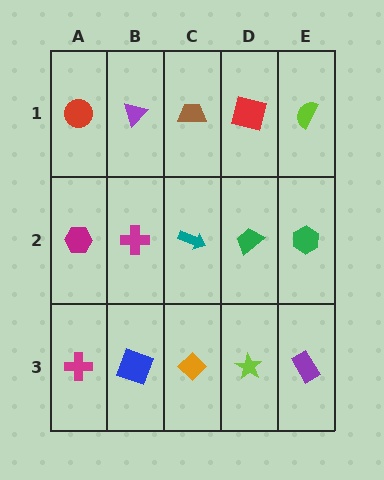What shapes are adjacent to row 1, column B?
A magenta cross (row 2, column B), a red circle (row 1, column A), a brown trapezoid (row 1, column C).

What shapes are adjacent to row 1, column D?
A green trapezoid (row 2, column D), a brown trapezoid (row 1, column C), a lime semicircle (row 1, column E).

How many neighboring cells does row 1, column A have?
2.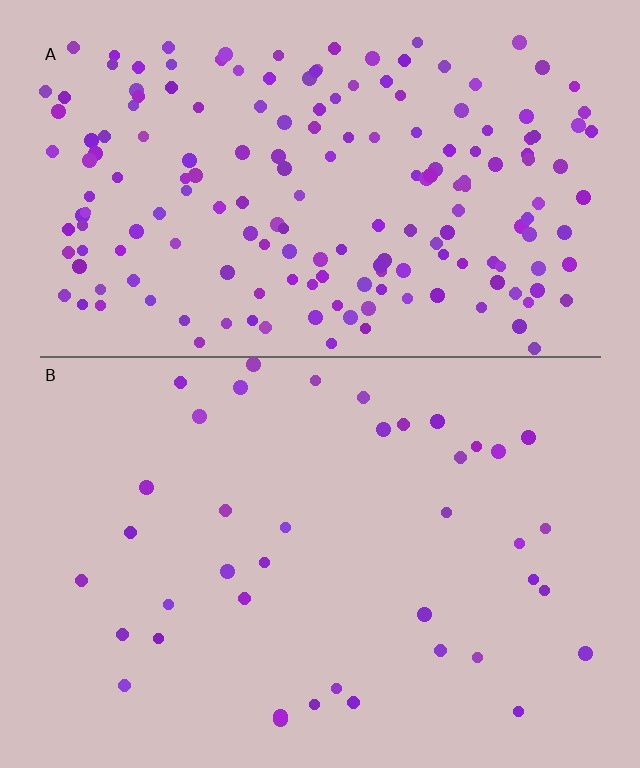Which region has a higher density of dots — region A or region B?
A (the top).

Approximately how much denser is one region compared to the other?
Approximately 4.6× — region A over region B.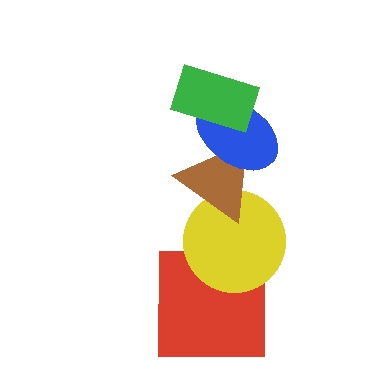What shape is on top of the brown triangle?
The blue ellipse is on top of the brown triangle.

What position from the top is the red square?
The red square is 5th from the top.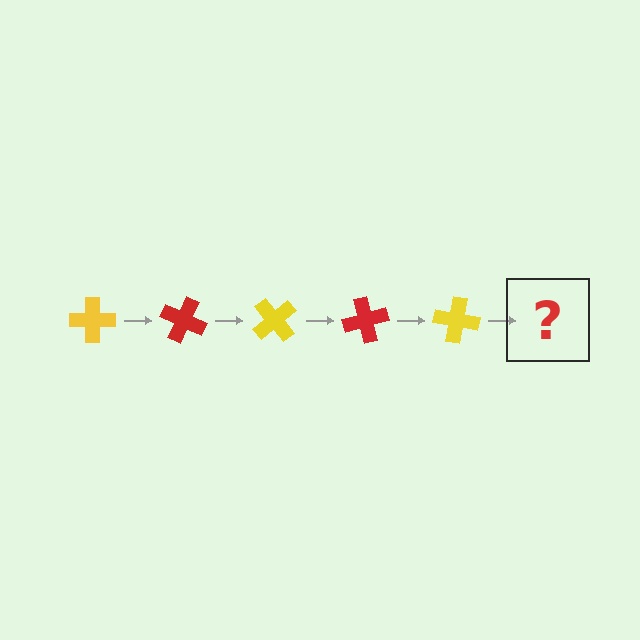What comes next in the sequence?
The next element should be a red cross, rotated 125 degrees from the start.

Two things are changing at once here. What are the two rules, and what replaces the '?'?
The two rules are that it rotates 25 degrees each step and the color cycles through yellow and red. The '?' should be a red cross, rotated 125 degrees from the start.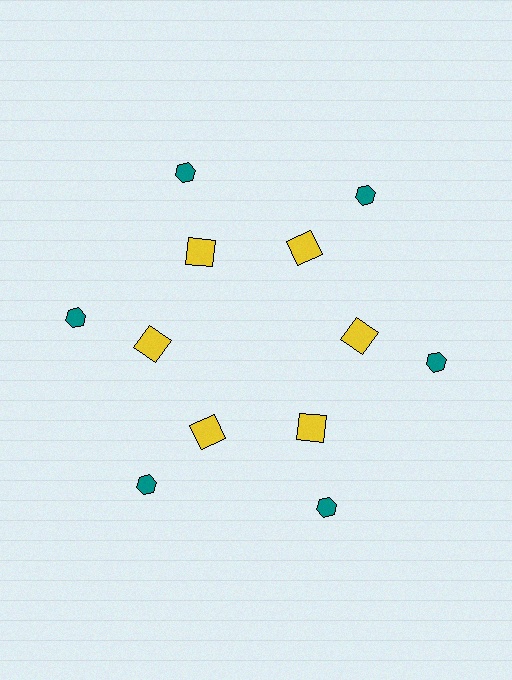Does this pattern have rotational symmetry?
Yes, this pattern has 6-fold rotational symmetry. It looks the same after rotating 60 degrees around the center.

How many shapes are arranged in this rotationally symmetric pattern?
There are 12 shapes, arranged in 6 groups of 2.